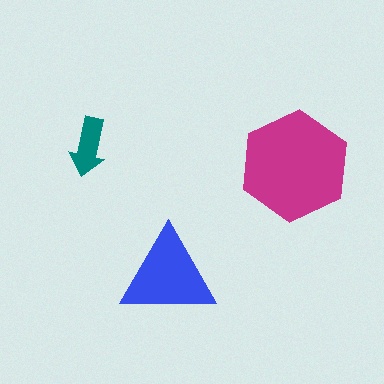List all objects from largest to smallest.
The magenta hexagon, the blue triangle, the teal arrow.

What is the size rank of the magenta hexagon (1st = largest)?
1st.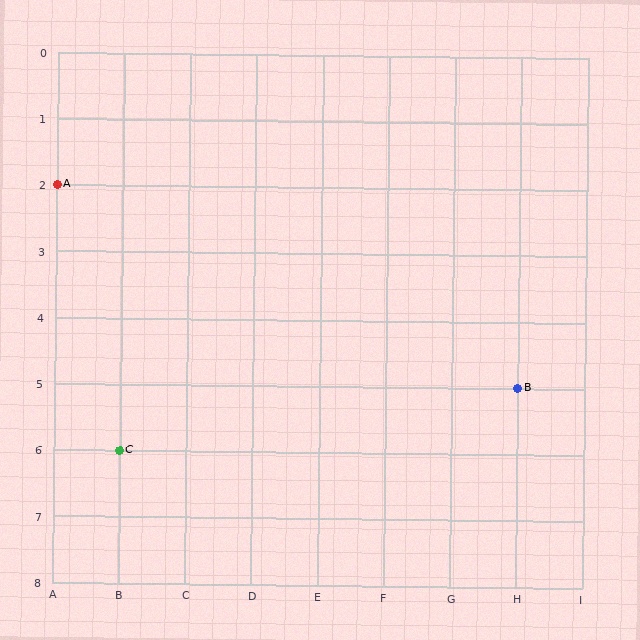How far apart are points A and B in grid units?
Points A and B are 7 columns and 3 rows apart (about 7.6 grid units diagonally).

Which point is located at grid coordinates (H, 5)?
Point B is at (H, 5).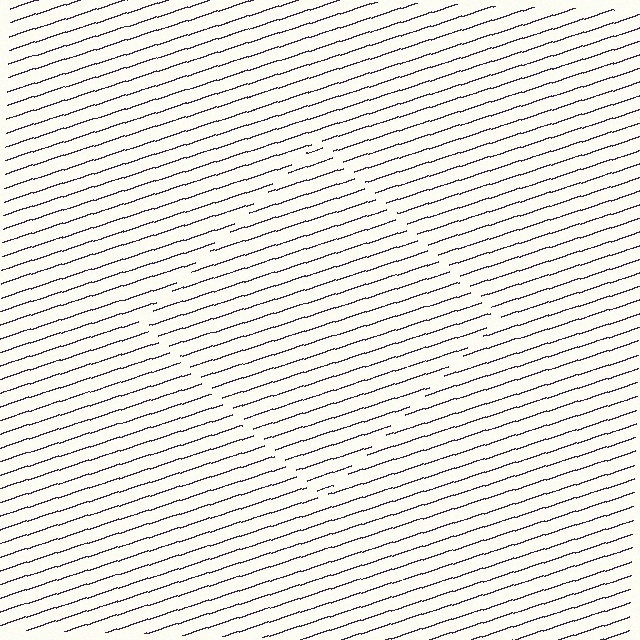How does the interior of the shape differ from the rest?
The interior of the shape contains the same grating, shifted by half a period — the contour is defined by the phase discontinuity where line-ends from the inner and outer gratings abut.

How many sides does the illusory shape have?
4 sides — the line-ends trace a square.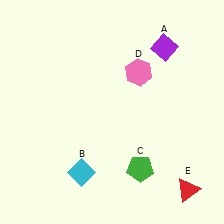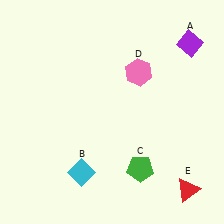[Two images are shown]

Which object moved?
The purple diamond (A) moved right.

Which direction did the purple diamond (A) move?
The purple diamond (A) moved right.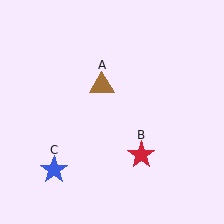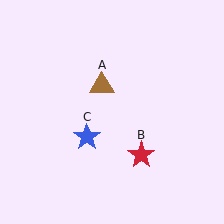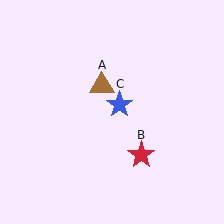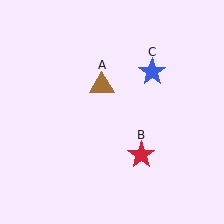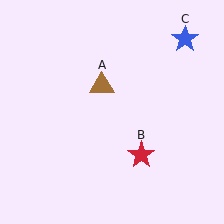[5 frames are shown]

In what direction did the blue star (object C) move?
The blue star (object C) moved up and to the right.